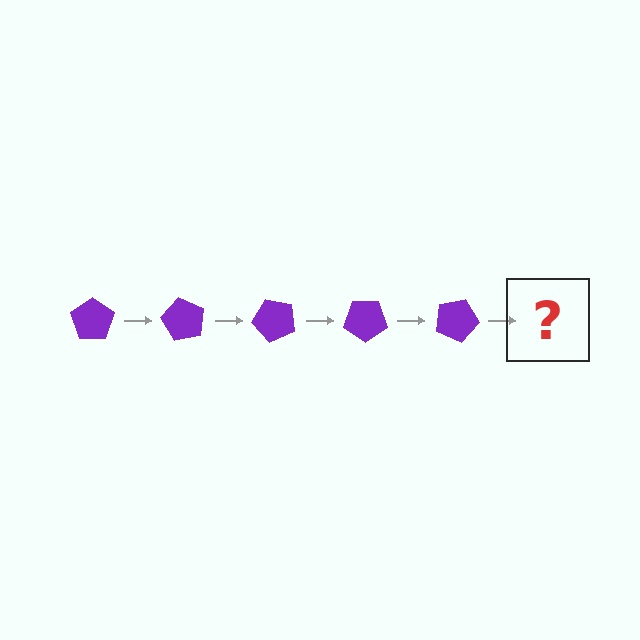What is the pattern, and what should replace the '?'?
The pattern is that the pentagon rotates 60 degrees each step. The '?' should be a purple pentagon rotated 300 degrees.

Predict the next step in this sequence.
The next step is a purple pentagon rotated 300 degrees.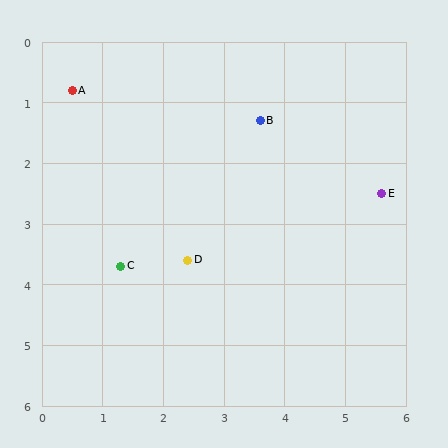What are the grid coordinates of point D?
Point D is at approximately (2.4, 3.6).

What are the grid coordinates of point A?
Point A is at approximately (0.5, 0.8).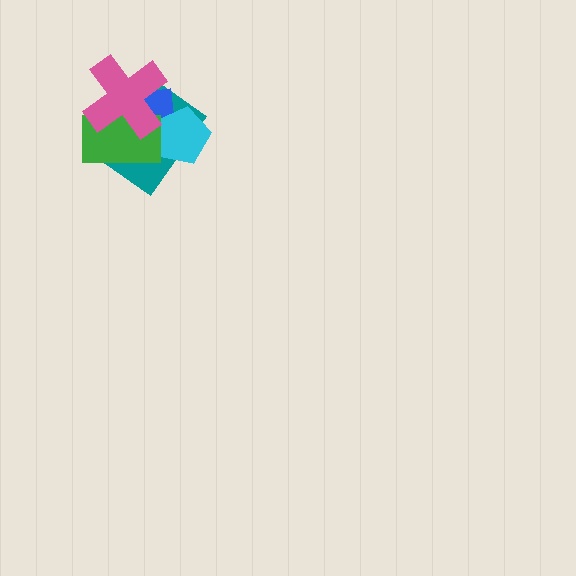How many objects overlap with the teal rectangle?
4 objects overlap with the teal rectangle.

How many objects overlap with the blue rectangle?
4 objects overlap with the blue rectangle.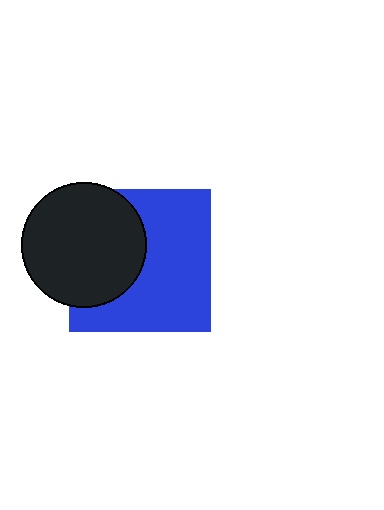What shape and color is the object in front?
The object in front is a black circle.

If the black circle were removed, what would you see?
You would see the complete blue square.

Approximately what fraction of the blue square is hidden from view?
Roughly 39% of the blue square is hidden behind the black circle.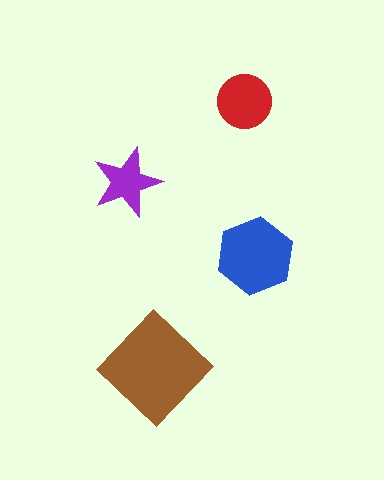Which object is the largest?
The brown diamond.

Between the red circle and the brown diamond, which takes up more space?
The brown diamond.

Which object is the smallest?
The purple star.